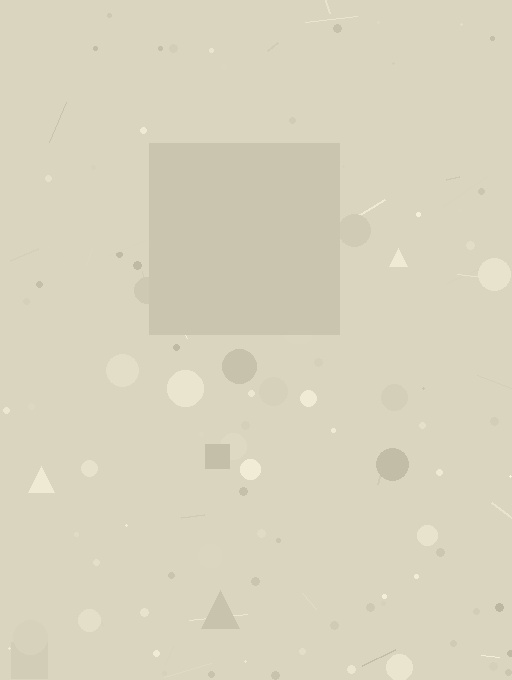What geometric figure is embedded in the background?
A square is embedded in the background.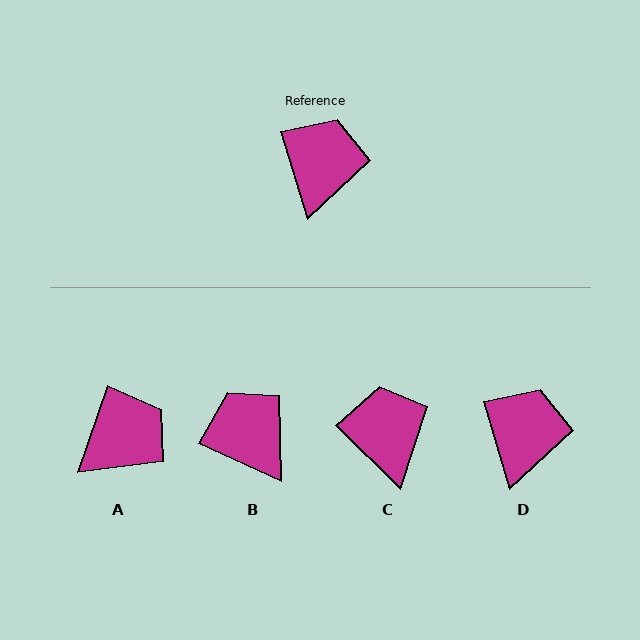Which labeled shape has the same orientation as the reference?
D.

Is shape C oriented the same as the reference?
No, it is off by about 29 degrees.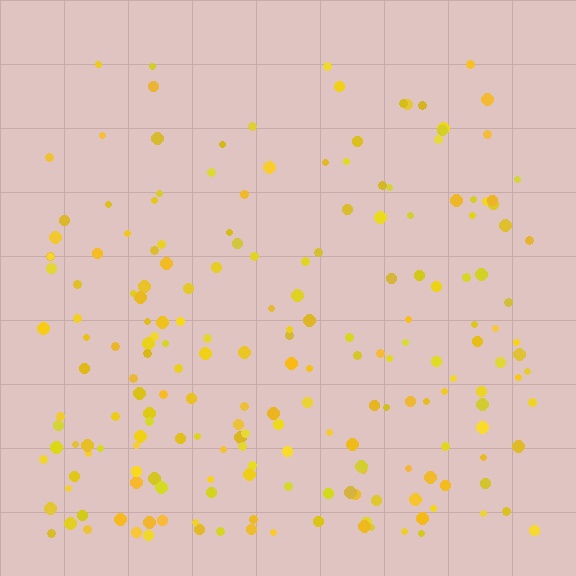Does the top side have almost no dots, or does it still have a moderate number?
Still a moderate number, just noticeably fewer than the bottom.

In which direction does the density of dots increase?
From top to bottom, with the bottom side densest.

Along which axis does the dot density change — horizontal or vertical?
Vertical.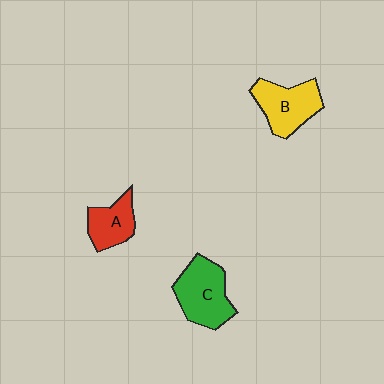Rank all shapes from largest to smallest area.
From largest to smallest: C (green), B (yellow), A (red).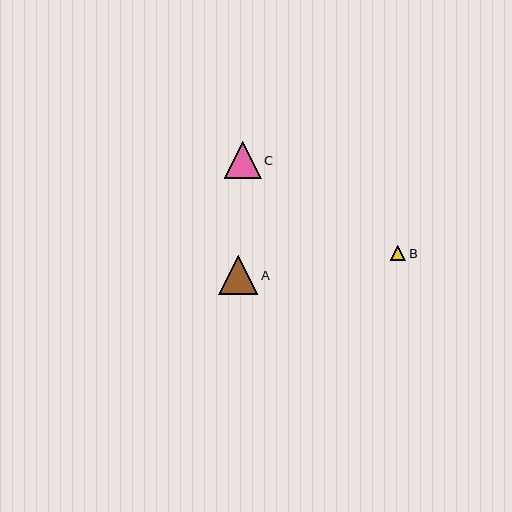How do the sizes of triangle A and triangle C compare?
Triangle A and triangle C are approximately the same size.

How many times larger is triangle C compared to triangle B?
Triangle C is approximately 2.4 times the size of triangle B.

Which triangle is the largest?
Triangle A is the largest with a size of approximately 39 pixels.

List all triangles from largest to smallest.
From largest to smallest: A, C, B.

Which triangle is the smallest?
Triangle B is the smallest with a size of approximately 15 pixels.